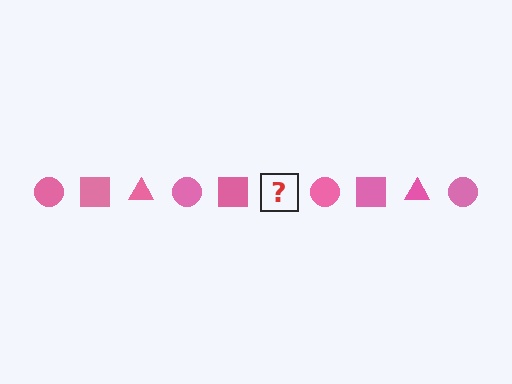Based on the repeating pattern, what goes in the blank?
The blank should be a pink triangle.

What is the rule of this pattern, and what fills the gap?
The rule is that the pattern cycles through circle, square, triangle shapes in pink. The gap should be filled with a pink triangle.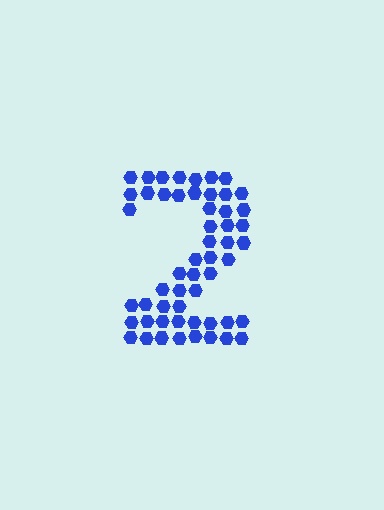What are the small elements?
The small elements are hexagons.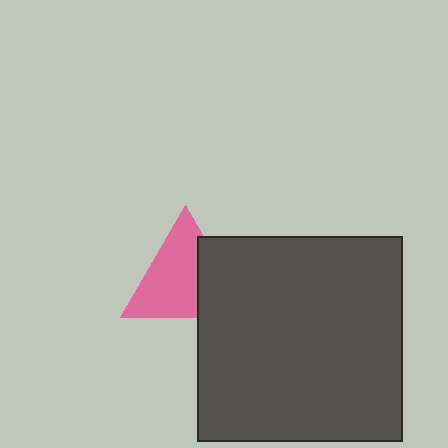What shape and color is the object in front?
The object in front is a dark gray square.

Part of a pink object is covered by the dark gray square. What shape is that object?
It is a triangle.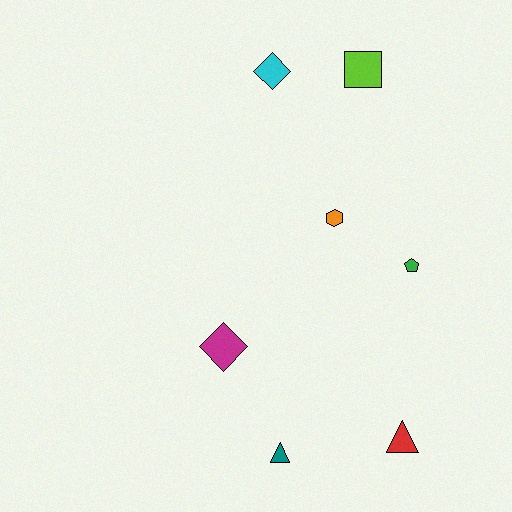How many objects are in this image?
There are 7 objects.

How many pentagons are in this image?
There is 1 pentagon.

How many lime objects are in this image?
There is 1 lime object.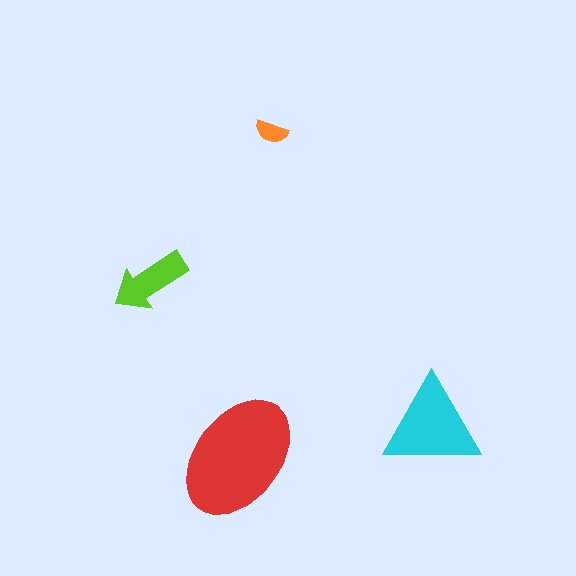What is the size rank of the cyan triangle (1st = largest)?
2nd.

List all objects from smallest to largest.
The orange semicircle, the lime arrow, the cyan triangle, the red ellipse.